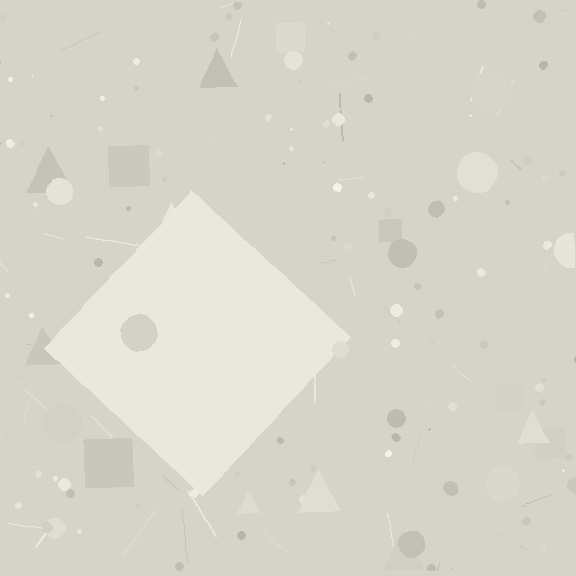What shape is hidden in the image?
A diamond is hidden in the image.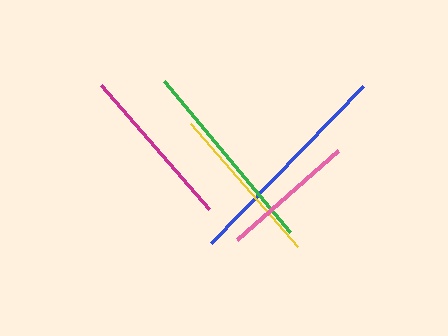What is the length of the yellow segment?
The yellow segment is approximately 163 pixels long.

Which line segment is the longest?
The blue line is the longest at approximately 219 pixels.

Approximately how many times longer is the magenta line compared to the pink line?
The magenta line is approximately 1.2 times the length of the pink line.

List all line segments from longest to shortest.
From longest to shortest: blue, green, magenta, yellow, pink.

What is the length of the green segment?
The green segment is approximately 196 pixels long.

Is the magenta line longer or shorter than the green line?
The green line is longer than the magenta line.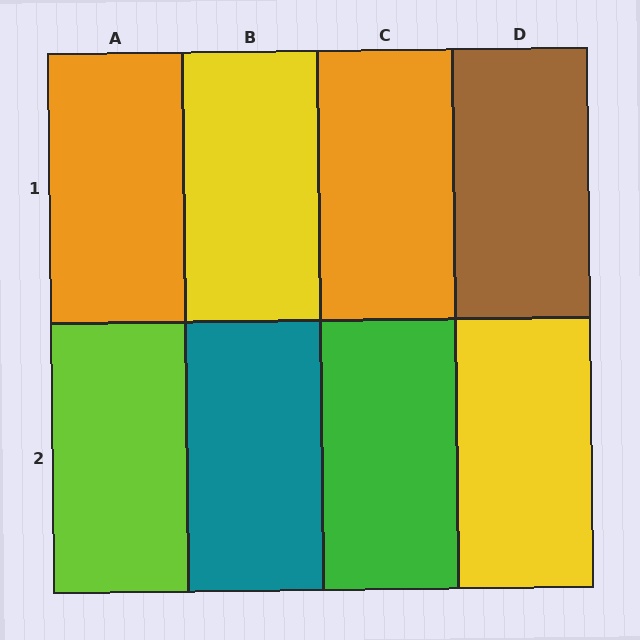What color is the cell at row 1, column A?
Orange.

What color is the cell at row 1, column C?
Orange.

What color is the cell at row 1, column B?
Yellow.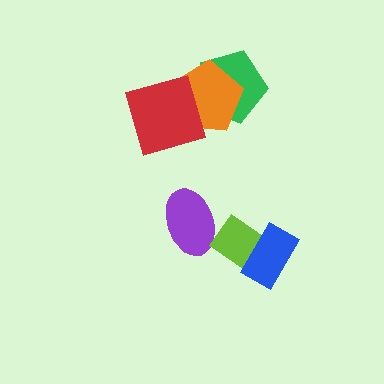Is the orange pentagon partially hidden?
Yes, it is partially covered by another shape.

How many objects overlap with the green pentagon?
2 objects overlap with the green pentagon.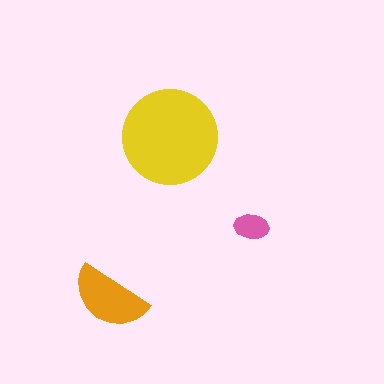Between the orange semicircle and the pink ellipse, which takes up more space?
The orange semicircle.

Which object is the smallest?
The pink ellipse.